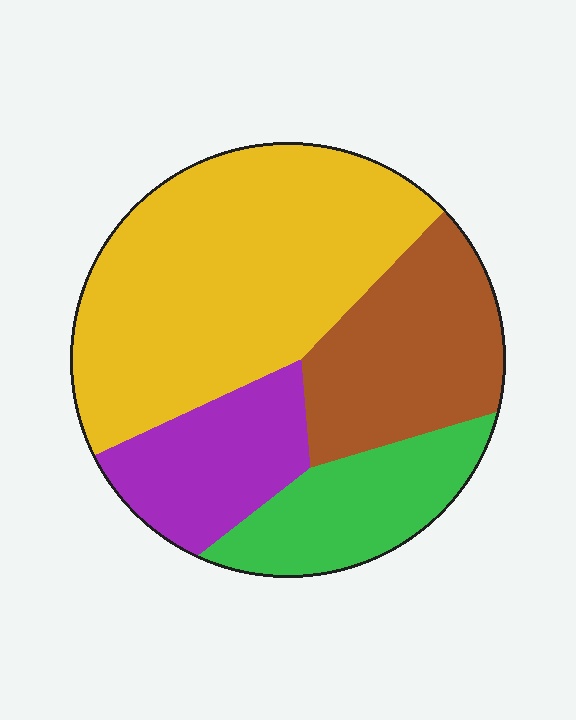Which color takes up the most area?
Yellow, at roughly 45%.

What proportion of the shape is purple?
Purple takes up about one sixth (1/6) of the shape.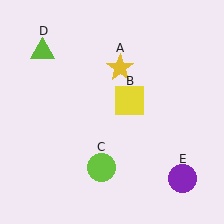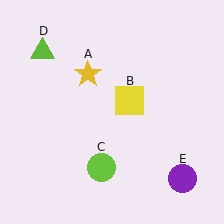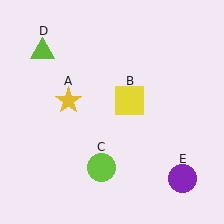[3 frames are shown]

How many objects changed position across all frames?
1 object changed position: yellow star (object A).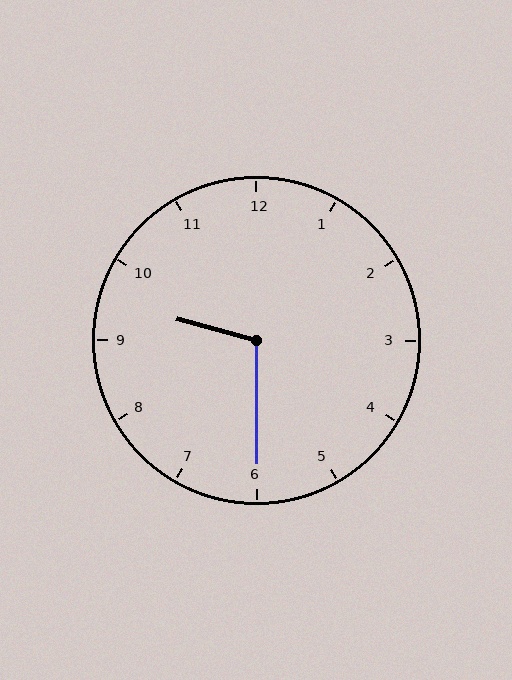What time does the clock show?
9:30.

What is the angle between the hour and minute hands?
Approximately 105 degrees.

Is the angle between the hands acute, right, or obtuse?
It is obtuse.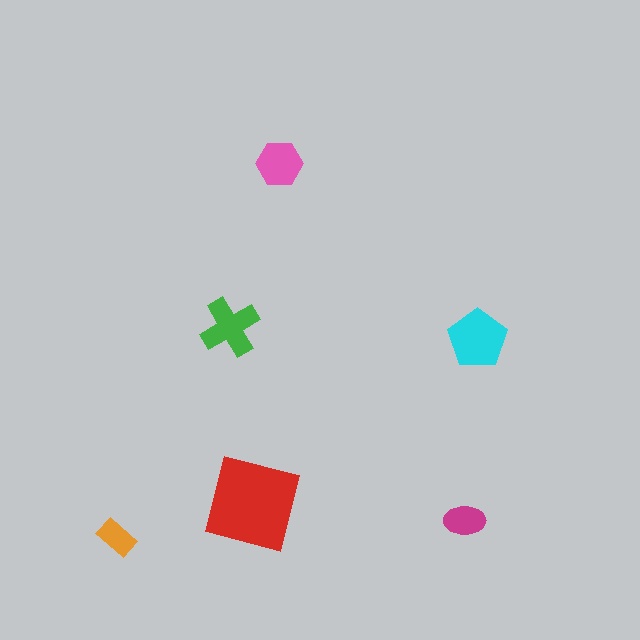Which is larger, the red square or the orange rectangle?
The red square.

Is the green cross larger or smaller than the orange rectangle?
Larger.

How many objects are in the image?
There are 6 objects in the image.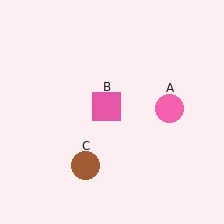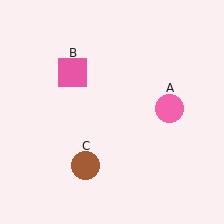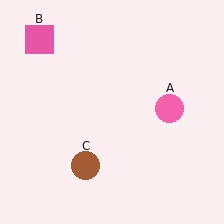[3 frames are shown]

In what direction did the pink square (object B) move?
The pink square (object B) moved up and to the left.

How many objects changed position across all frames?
1 object changed position: pink square (object B).